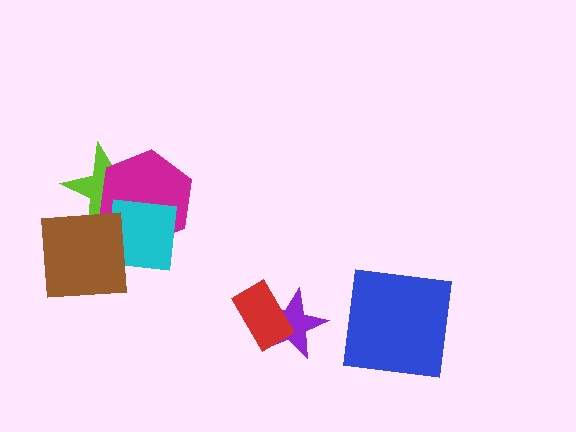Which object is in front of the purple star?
The red rectangle is in front of the purple star.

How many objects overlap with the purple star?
1 object overlaps with the purple star.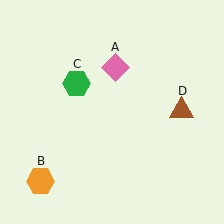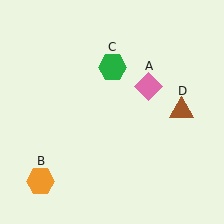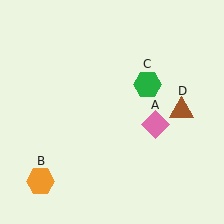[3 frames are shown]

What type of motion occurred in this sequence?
The pink diamond (object A), green hexagon (object C) rotated clockwise around the center of the scene.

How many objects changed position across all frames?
2 objects changed position: pink diamond (object A), green hexagon (object C).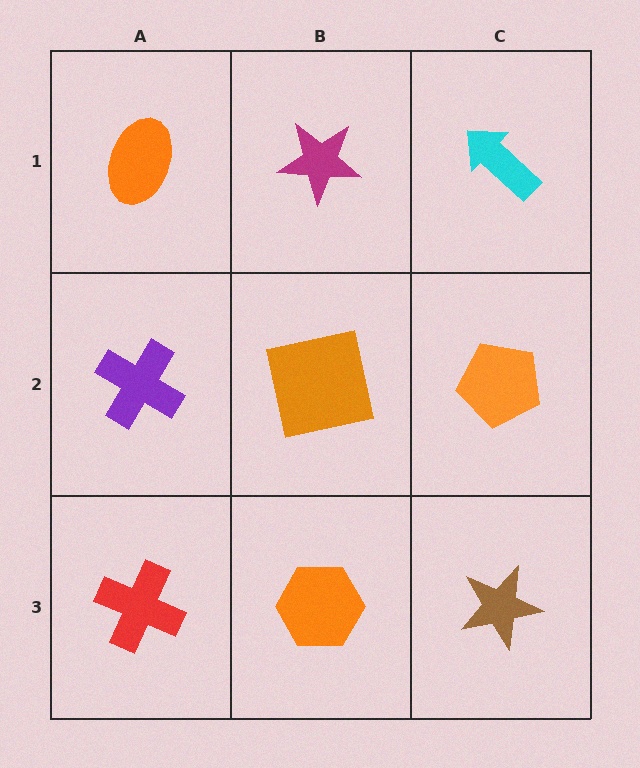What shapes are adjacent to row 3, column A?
A purple cross (row 2, column A), an orange hexagon (row 3, column B).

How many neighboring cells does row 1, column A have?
2.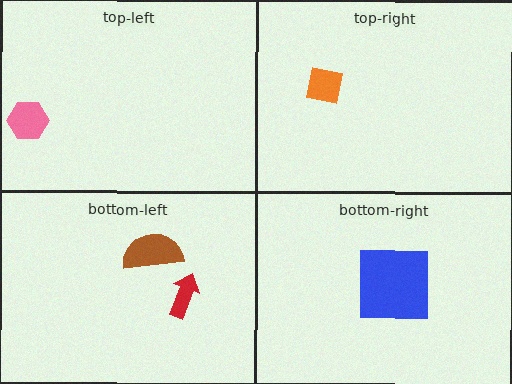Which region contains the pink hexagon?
The top-left region.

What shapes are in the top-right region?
The orange square.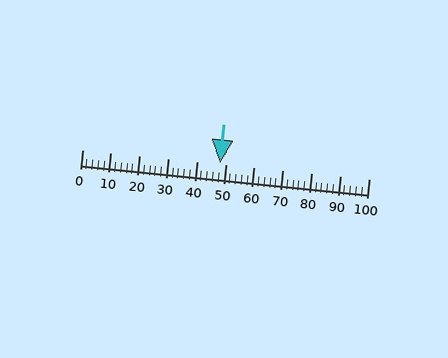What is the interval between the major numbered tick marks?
The major tick marks are spaced 10 units apart.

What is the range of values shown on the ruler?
The ruler shows values from 0 to 100.